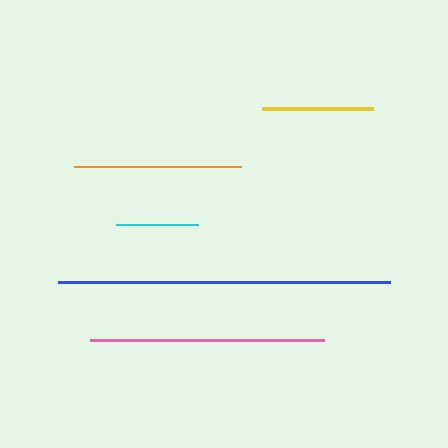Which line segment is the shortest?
The cyan line is the shortest at approximately 82 pixels.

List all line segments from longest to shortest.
From longest to shortest: blue, pink, orange, yellow, cyan.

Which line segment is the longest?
The blue line is the longest at approximately 332 pixels.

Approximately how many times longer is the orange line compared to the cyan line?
The orange line is approximately 2.0 times the length of the cyan line.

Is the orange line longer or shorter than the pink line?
The pink line is longer than the orange line.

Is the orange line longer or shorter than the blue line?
The blue line is longer than the orange line.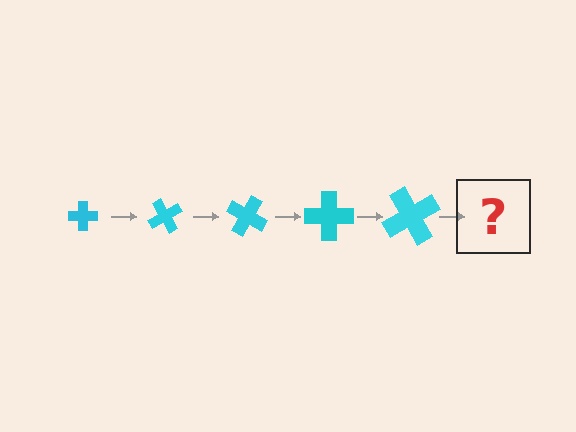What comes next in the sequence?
The next element should be a cross, larger than the previous one and rotated 300 degrees from the start.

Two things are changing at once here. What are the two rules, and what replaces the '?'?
The two rules are that the cross grows larger each step and it rotates 60 degrees each step. The '?' should be a cross, larger than the previous one and rotated 300 degrees from the start.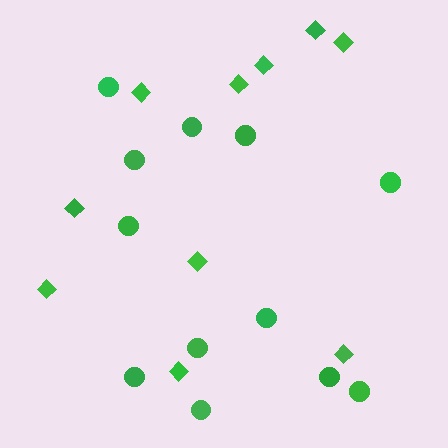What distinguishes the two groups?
There are 2 groups: one group of circles (12) and one group of diamonds (10).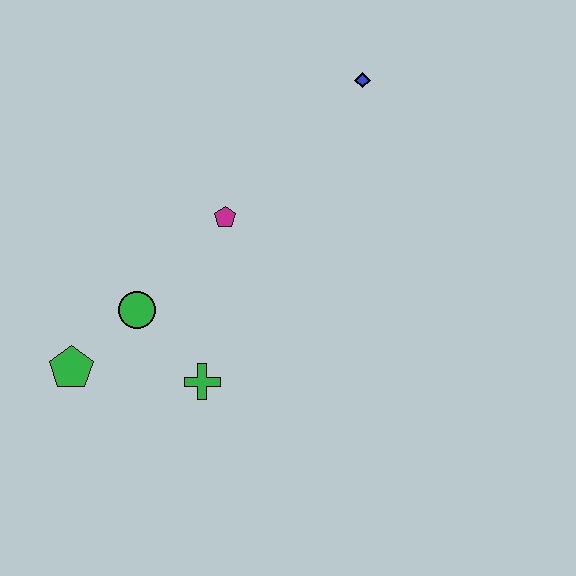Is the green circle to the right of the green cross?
No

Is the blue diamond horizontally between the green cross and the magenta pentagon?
No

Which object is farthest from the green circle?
The blue diamond is farthest from the green circle.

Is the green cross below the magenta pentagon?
Yes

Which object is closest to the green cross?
The green circle is closest to the green cross.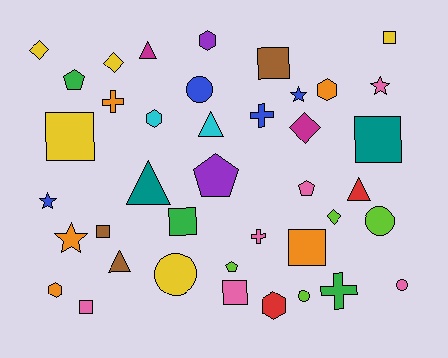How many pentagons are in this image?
There are 4 pentagons.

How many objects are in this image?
There are 40 objects.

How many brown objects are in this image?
There are 3 brown objects.